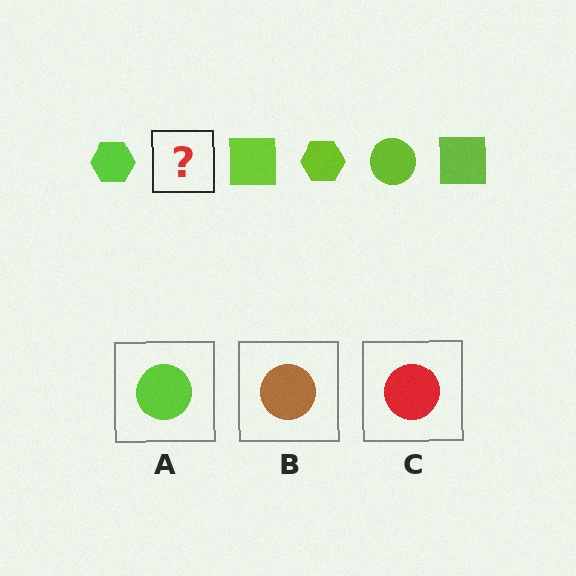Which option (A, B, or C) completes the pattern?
A.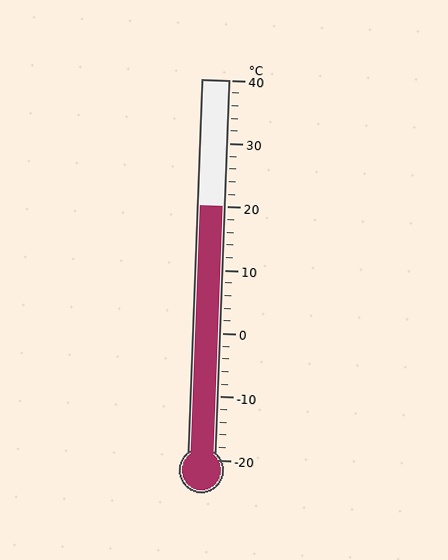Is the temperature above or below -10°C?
The temperature is above -10°C.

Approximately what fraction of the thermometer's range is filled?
The thermometer is filled to approximately 65% of its range.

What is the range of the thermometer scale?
The thermometer scale ranges from -20°C to 40°C.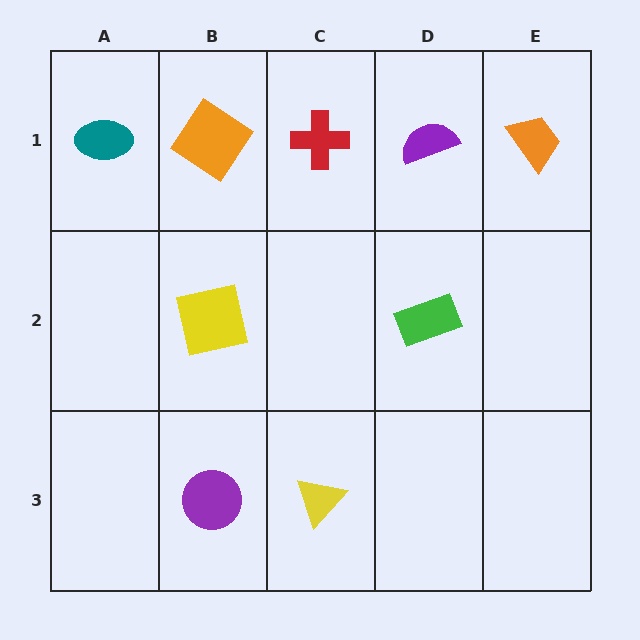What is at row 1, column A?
A teal ellipse.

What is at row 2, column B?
A yellow square.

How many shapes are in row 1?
5 shapes.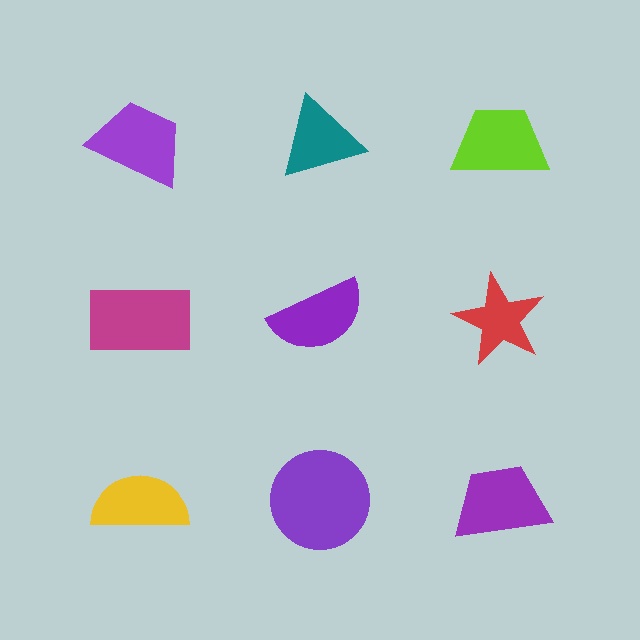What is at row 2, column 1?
A magenta rectangle.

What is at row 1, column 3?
A lime trapezoid.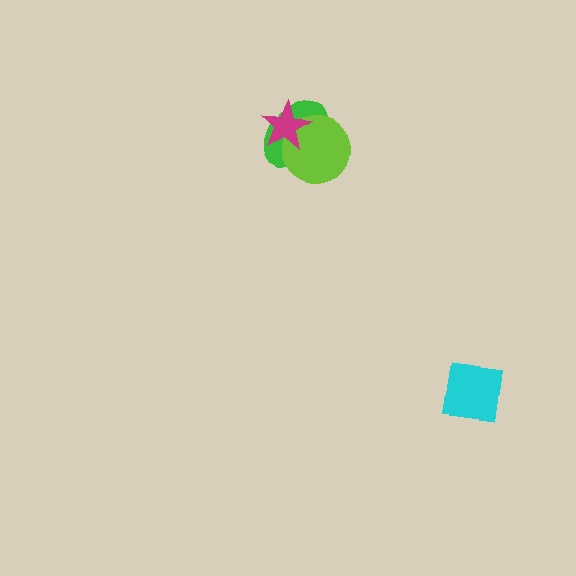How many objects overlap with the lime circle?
2 objects overlap with the lime circle.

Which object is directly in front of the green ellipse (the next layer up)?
The lime circle is directly in front of the green ellipse.